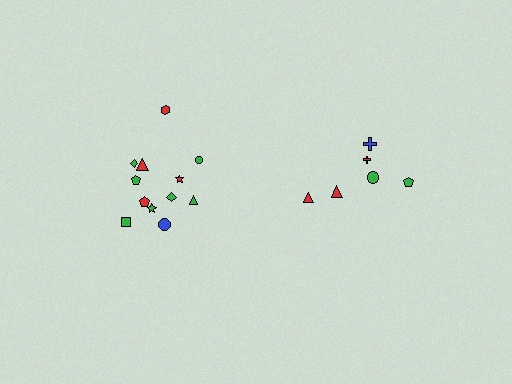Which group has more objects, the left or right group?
The left group.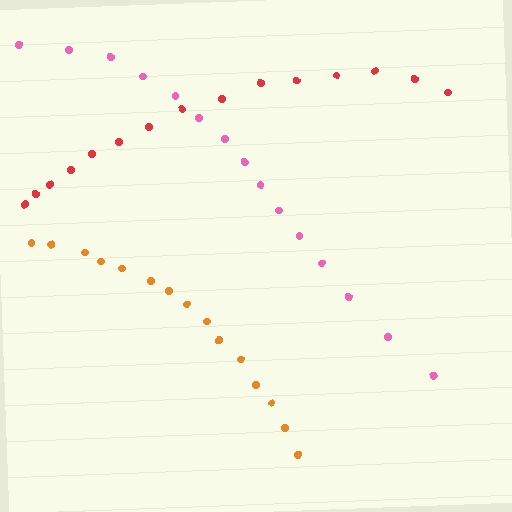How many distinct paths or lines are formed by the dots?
There are 3 distinct paths.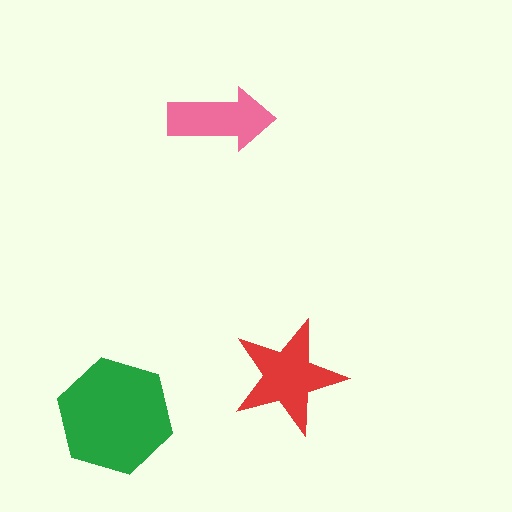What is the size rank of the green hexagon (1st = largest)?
1st.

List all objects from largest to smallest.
The green hexagon, the red star, the pink arrow.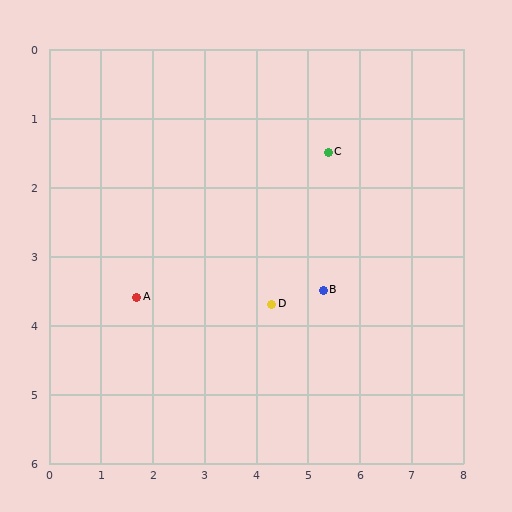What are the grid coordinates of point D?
Point D is at approximately (4.3, 3.7).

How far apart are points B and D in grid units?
Points B and D are about 1.0 grid units apart.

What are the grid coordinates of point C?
Point C is at approximately (5.4, 1.5).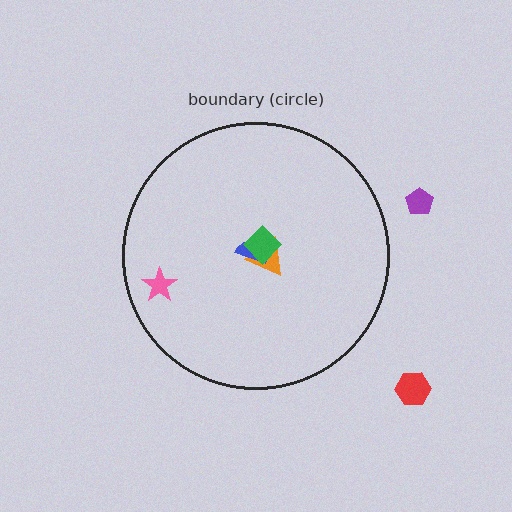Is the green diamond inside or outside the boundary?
Inside.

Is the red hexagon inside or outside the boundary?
Outside.